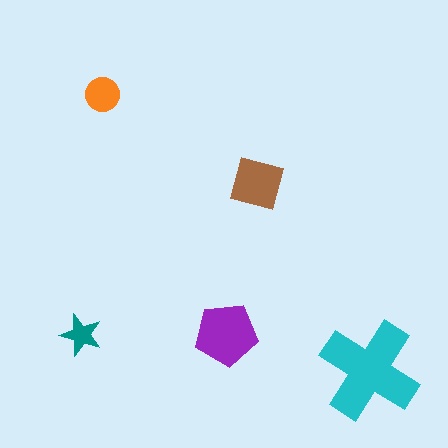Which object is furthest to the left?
The teal star is leftmost.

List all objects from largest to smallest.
The cyan cross, the purple pentagon, the brown square, the orange circle, the teal star.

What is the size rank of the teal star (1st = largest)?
5th.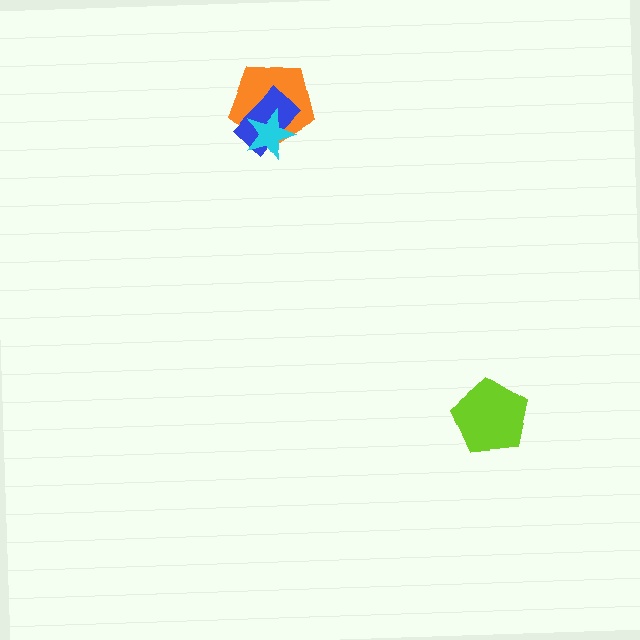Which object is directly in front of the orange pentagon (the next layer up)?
The blue rectangle is directly in front of the orange pentagon.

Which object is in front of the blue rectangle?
The cyan star is in front of the blue rectangle.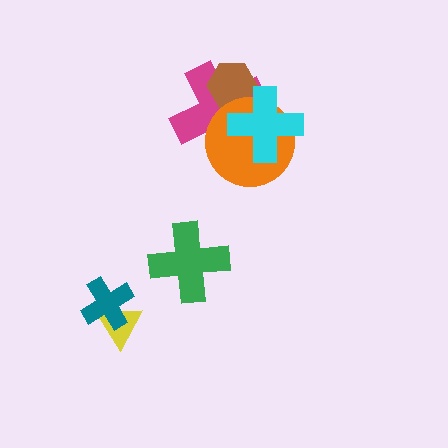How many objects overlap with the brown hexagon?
3 objects overlap with the brown hexagon.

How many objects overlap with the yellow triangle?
1 object overlaps with the yellow triangle.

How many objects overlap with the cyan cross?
3 objects overlap with the cyan cross.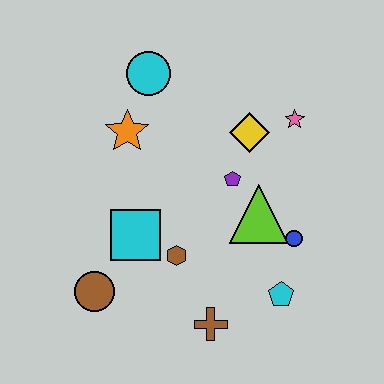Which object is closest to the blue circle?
The lime triangle is closest to the blue circle.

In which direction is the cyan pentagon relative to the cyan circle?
The cyan pentagon is below the cyan circle.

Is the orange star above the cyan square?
Yes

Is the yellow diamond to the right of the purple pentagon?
Yes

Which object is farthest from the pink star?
The brown circle is farthest from the pink star.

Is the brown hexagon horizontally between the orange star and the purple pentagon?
Yes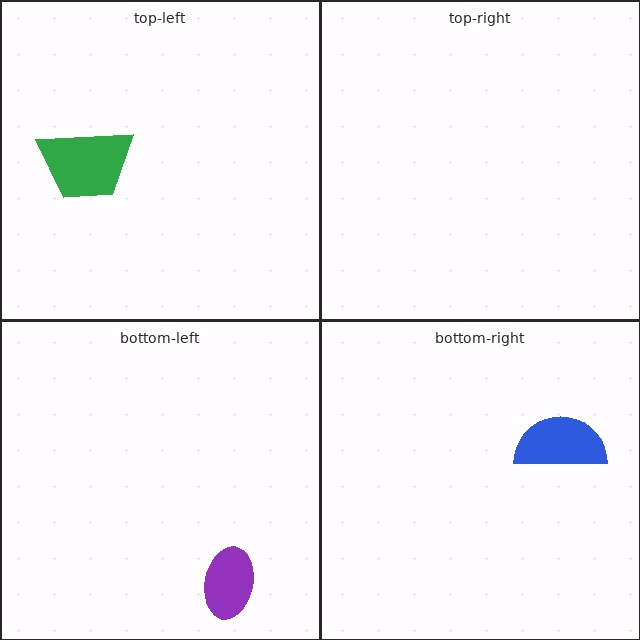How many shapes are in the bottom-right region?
1.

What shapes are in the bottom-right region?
The blue semicircle.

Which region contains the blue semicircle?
The bottom-right region.